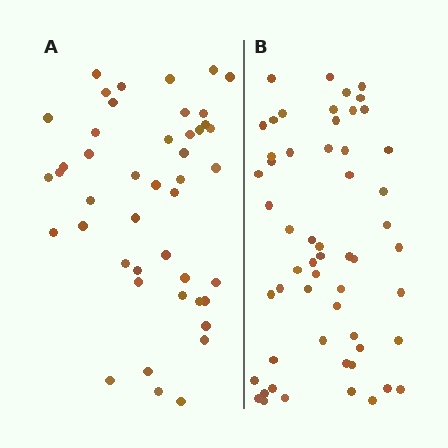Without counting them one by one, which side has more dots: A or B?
Region B (the right region) has more dots.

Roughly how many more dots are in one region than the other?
Region B has roughly 12 or so more dots than region A.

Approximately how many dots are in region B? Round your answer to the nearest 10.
About 60 dots. (The exact count is 56, which rounds to 60.)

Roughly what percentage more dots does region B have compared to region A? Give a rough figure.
About 25% more.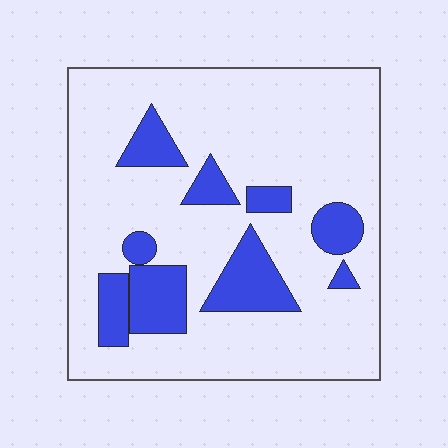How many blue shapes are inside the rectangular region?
9.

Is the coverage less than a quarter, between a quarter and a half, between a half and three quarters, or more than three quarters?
Less than a quarter.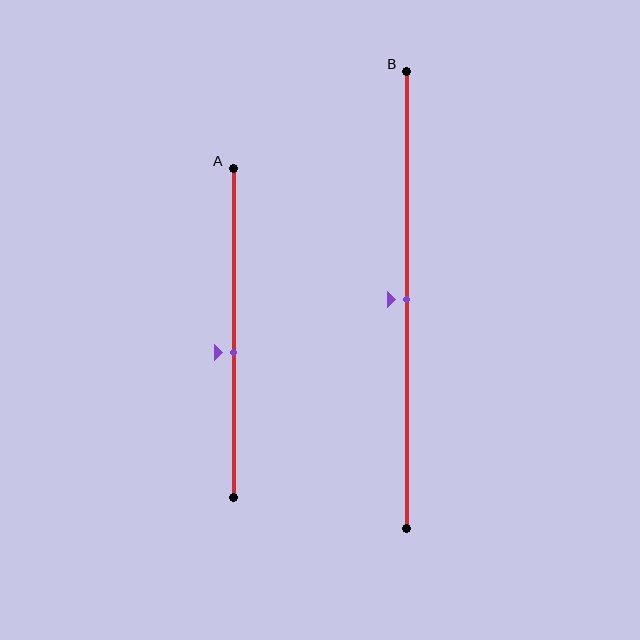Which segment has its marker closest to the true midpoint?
Segment B has its marker closest to the true midpoint.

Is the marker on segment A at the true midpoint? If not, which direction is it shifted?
No, the marker on segment A is shifted downward by about 6% of the segment length.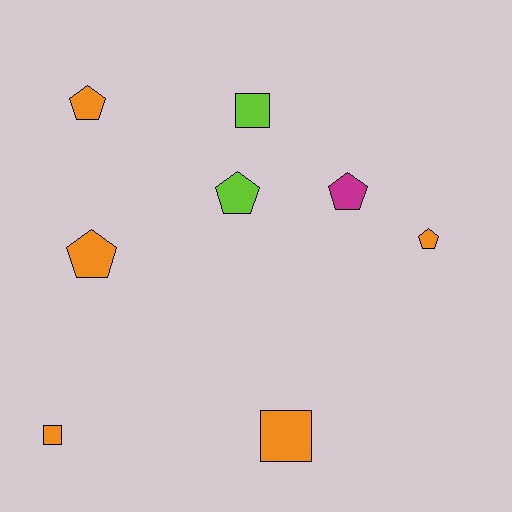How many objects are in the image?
There are 8 objects.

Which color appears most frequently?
Orange, with 5 objects.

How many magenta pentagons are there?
There is 1 magenta pentagon.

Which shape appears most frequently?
Pentagon, with 5 objects.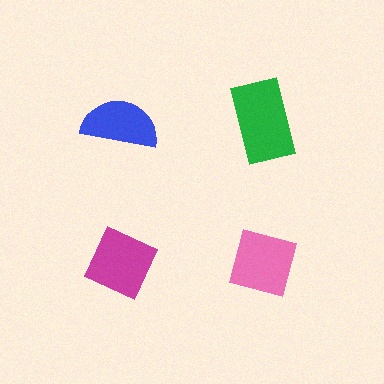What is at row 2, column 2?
A pink square.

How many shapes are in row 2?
2 shapes.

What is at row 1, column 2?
A green rectangle.